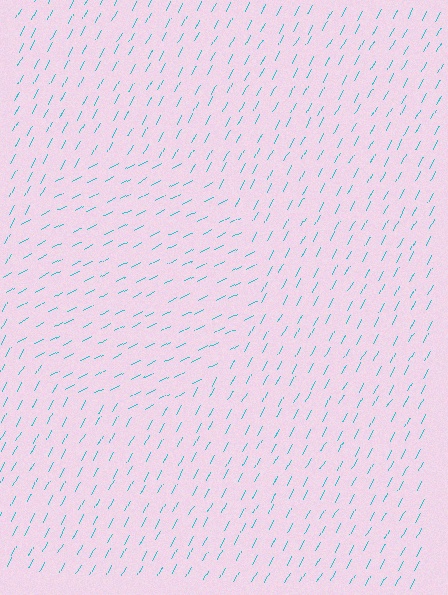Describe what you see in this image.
The image is filled with small cyan line segments. A circle region in the image has lines oriented differently from the surrounding lines, creating a visible texture boundary.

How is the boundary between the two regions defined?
The boundary is defined purely by a change in line orientation (approximately 34 degrees difference). All lines are the same color and thickness.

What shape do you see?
I see a circle.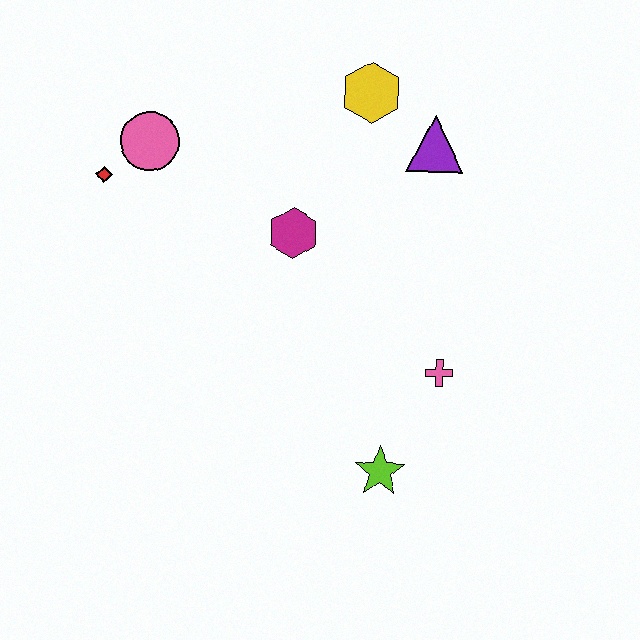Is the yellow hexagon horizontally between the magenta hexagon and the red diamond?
No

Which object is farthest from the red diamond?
The lime star is farthest from the red diamond.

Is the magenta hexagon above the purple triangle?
No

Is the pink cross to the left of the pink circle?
No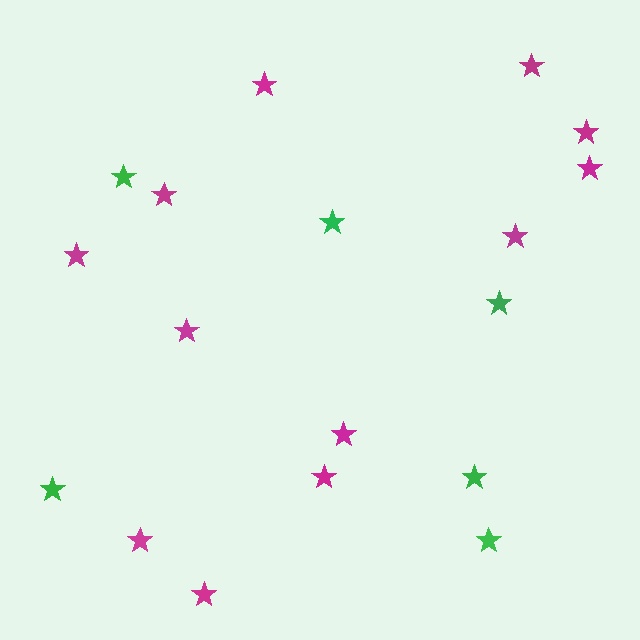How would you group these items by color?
There are 2 groups: one group of green stars (6) and one group of magenta stars (12).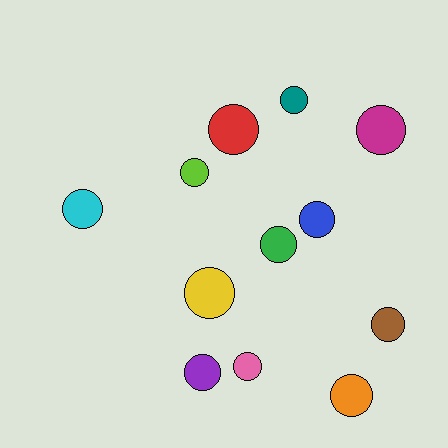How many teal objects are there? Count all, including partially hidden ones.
There is 1 teal object.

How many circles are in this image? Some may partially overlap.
There are 12 circles.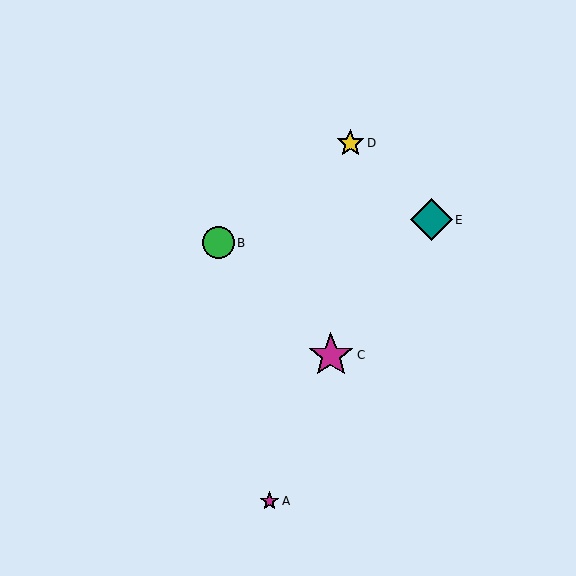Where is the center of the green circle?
The center of the green circle is at (218, 243).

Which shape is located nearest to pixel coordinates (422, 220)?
The teal diamond (labeled E) at (432, 220) is nearest to that location.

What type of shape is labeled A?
Shape A is a magenta star.